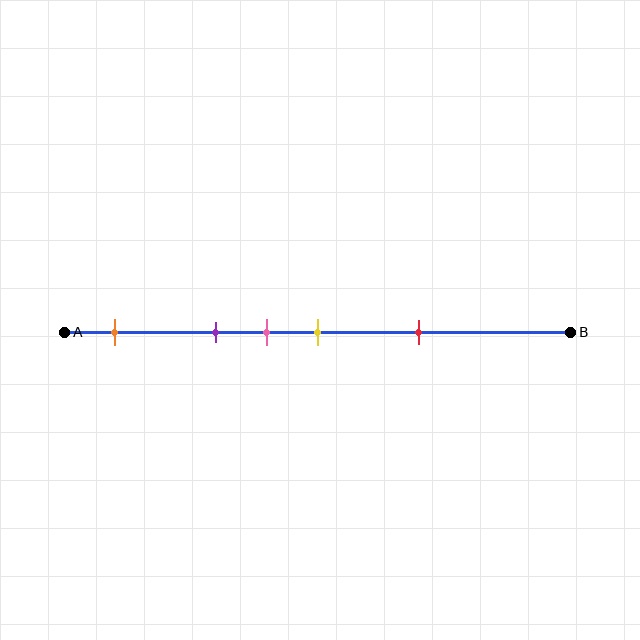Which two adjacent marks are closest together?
The pink and yellow marks are the closest adjacent pair.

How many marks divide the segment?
There are 5 marks dividing the segment.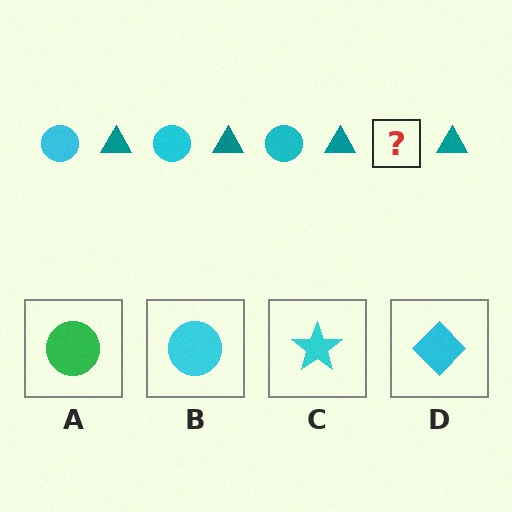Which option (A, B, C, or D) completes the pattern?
B.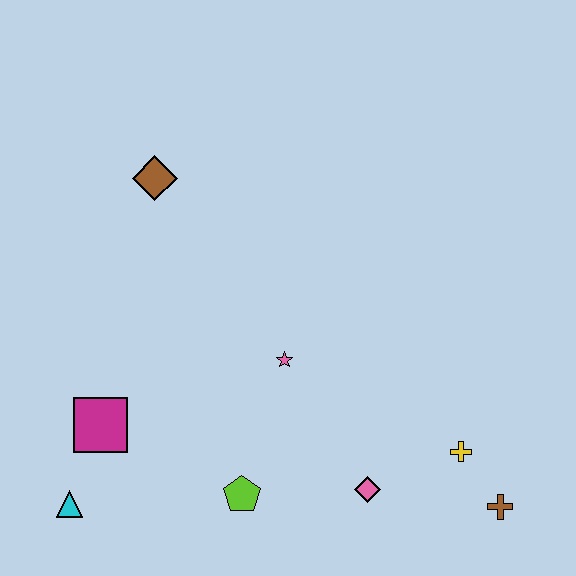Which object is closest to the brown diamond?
The pink star is closest to the brown diamond.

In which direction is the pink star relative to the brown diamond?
The pink star is below the brown diamond.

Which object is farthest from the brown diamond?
The brown cross is farthest from the brown diamond.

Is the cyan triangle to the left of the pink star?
Yes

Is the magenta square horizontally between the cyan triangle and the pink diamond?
Yes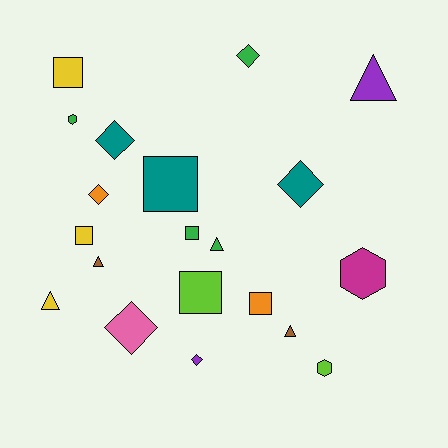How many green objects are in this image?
There are 4 green objects.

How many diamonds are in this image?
There are 6 diamonds.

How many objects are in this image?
There are 20 objects.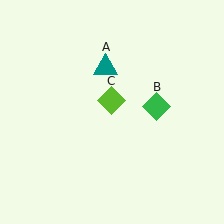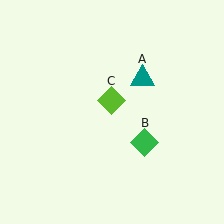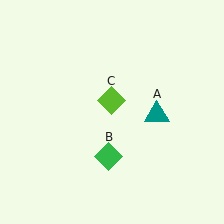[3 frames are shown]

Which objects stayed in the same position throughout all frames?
Lime diamond (object C) remained stationary.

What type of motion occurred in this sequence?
The teal triangle (object A), green diamond (object B) rotated clockwise around the center of the scene.